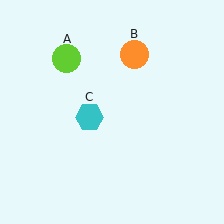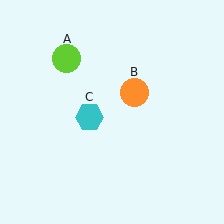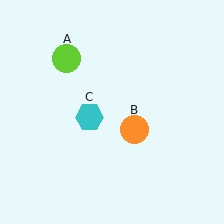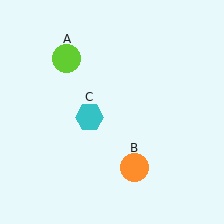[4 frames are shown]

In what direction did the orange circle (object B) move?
The orange circle (object B) moved down.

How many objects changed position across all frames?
1 object changed position: orange circle (object B).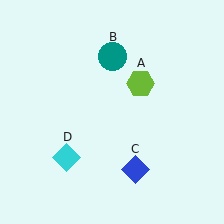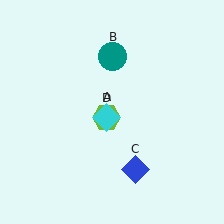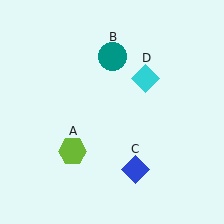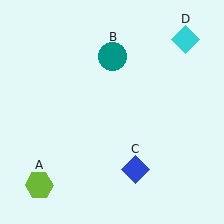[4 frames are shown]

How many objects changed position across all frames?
2 objects changed position: lime hexagon (object A), cyan diamond (object D).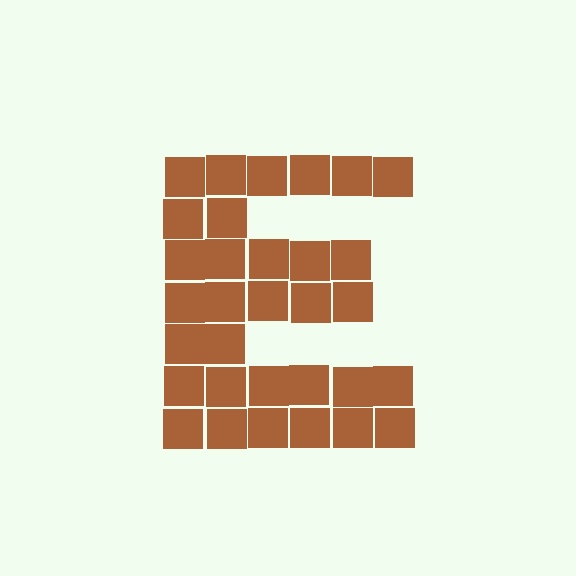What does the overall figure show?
The overall figure shows the letter E.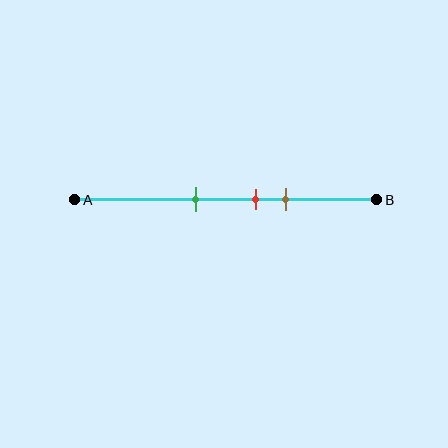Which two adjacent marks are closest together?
The red and brown marks are the closest adjacent pair.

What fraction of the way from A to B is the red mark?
The red mark is approximately 60% (0.6) of the way from A to B.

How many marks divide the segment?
There are 3 marks dividing the segment.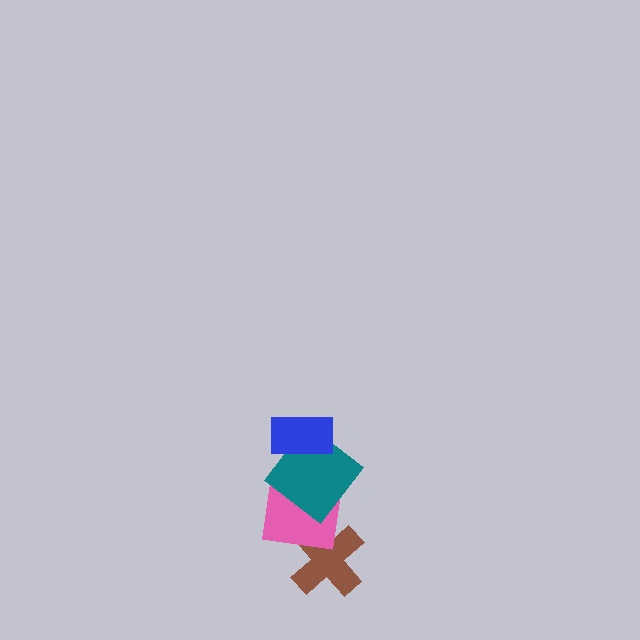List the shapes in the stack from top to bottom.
From top to bottom: the blue rectangle, the teal diamond, the pink square, the brown cross.